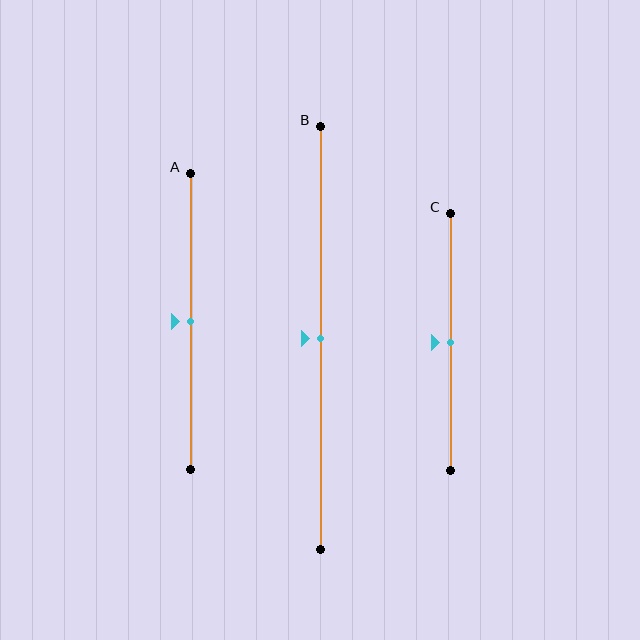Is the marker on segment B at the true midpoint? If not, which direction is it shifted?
Yes, the marker on segment B is at the true midpoint.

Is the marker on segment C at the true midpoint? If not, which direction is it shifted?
Yes, the marker on segment C is at the true midpoint.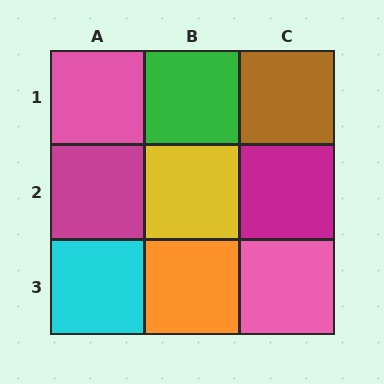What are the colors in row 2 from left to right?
Magenta, yellow, magenta.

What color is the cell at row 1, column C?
Brown.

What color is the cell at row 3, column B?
Orange.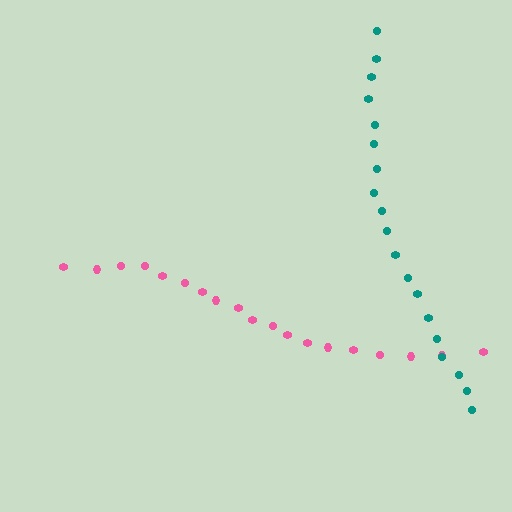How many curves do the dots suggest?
There are 2 distinct paths.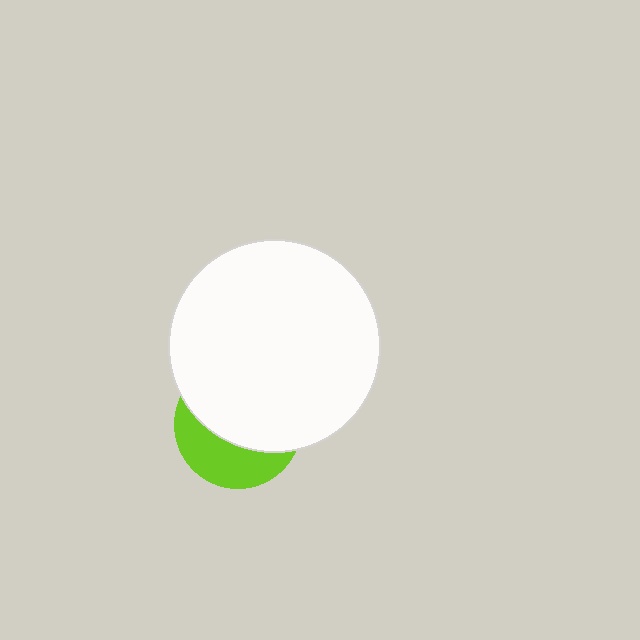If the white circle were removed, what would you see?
You would see the complete lime circle.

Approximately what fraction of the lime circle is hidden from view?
Roughly 63% of the lime circle is hidden behind the white circle.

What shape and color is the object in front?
The object in front is a white circle.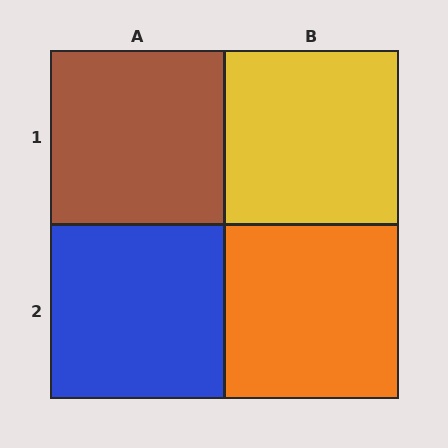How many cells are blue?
1 cell is blue.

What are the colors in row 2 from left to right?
Blue, orange.